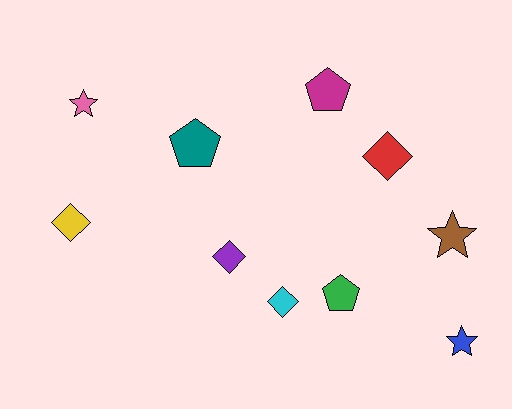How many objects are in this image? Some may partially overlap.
There are 10 objects.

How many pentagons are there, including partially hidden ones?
There are 3 pentagons.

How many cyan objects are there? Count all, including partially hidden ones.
There is 1 cyan object.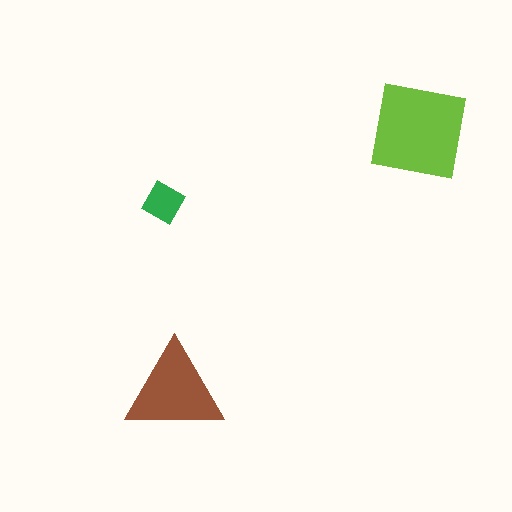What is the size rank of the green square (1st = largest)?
3rd.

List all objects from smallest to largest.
The green square, the brown triangle, the lime square.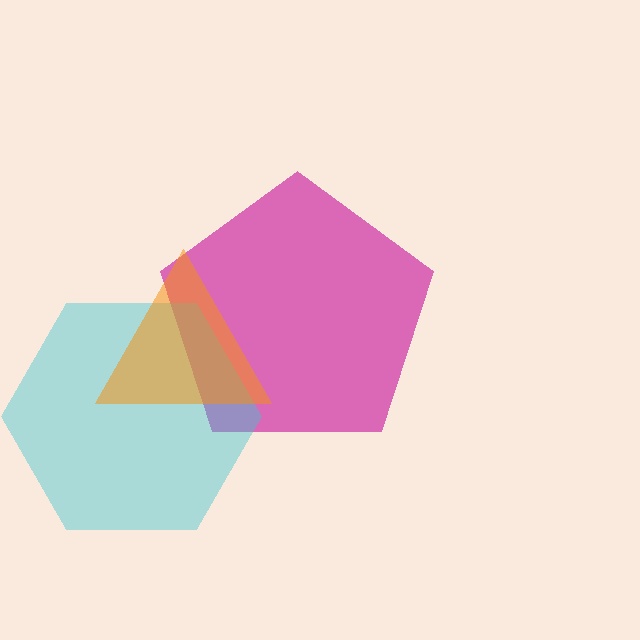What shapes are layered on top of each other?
The layered shapes are: a magenta pentagon, a cyan hexagon, an orange triangle.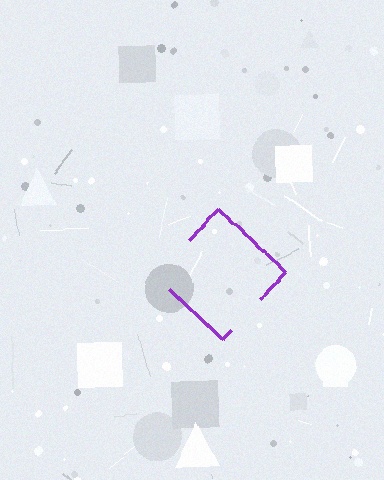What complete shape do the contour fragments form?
The contour fragments form a diamond.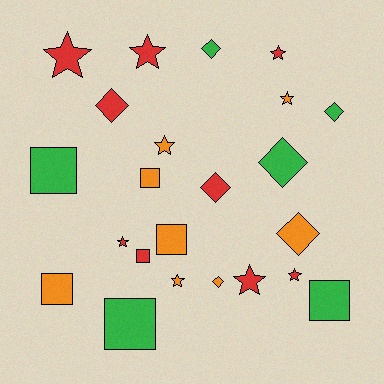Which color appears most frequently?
Red, with 9 objects.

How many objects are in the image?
There are 23 objects.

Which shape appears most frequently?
Star, with 9 objects.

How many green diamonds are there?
There are 3 green diamonds.